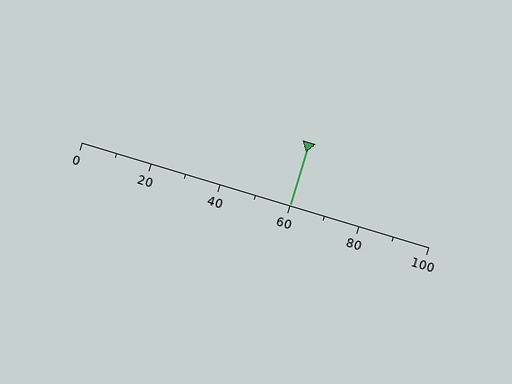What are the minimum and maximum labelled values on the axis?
The axis runs from 0 to 100.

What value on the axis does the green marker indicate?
The marker indicates approximately 60.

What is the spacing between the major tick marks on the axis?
The major ticks are spaced 20 apart.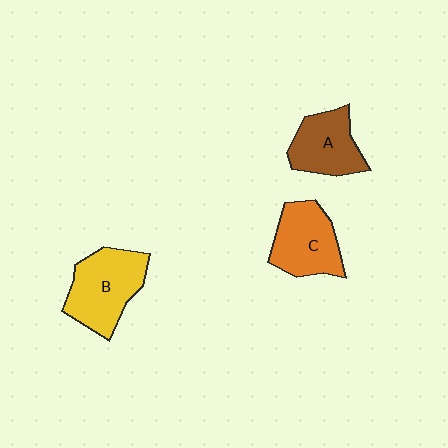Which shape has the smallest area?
Shape A (brown).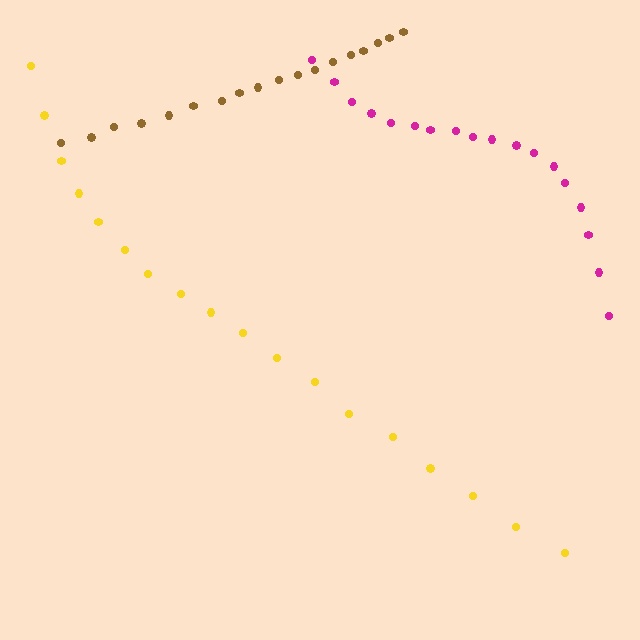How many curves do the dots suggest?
There are 3 distinct paths.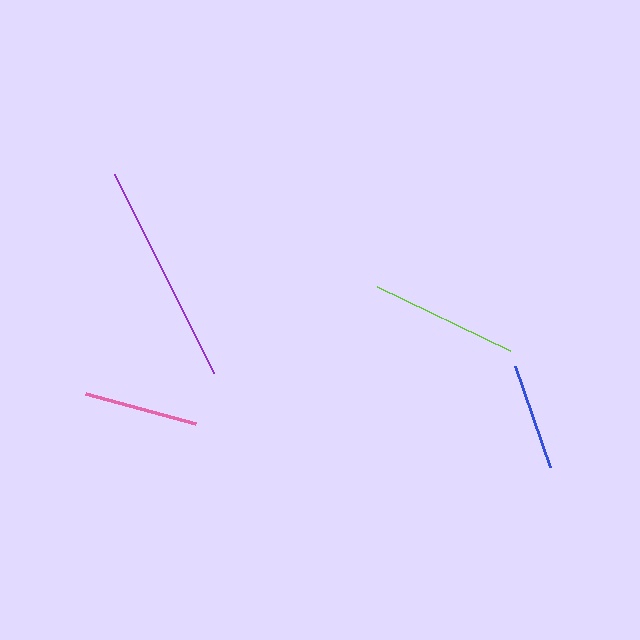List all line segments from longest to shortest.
From longest to shortest: purple, lime, pink, blue.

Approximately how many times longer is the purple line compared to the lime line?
The purple line is approximately 1.5 times the length of the lime line.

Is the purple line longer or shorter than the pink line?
The purple line is longer than the pink line.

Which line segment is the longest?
The purple line is the longest at approximately 222 pixels.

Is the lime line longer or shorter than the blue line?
The lime line is longer than the blue line.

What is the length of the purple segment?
The purple segment is approximately 222 pixels long.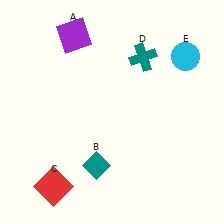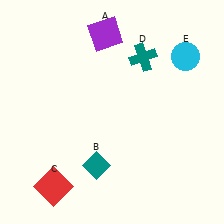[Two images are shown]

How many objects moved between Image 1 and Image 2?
1 object moved between the two images.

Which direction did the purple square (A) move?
The purple square (A) moved right.